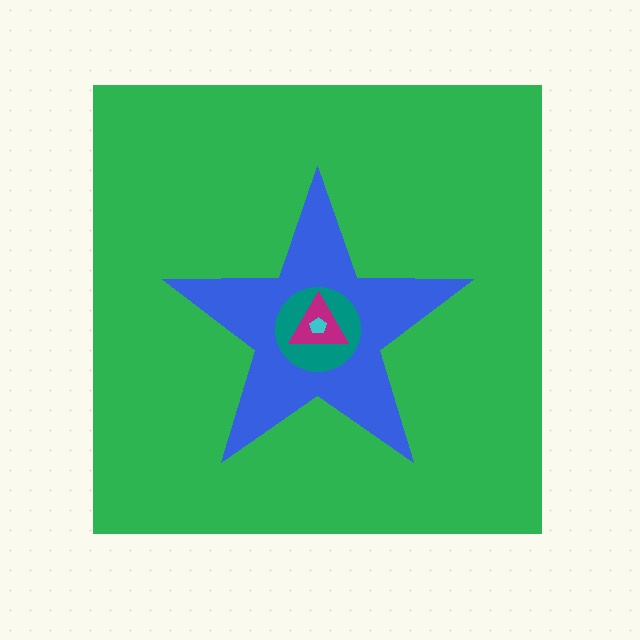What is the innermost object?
The cyan pentagon.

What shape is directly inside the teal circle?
The magenta triangle.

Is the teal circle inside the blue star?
Yes.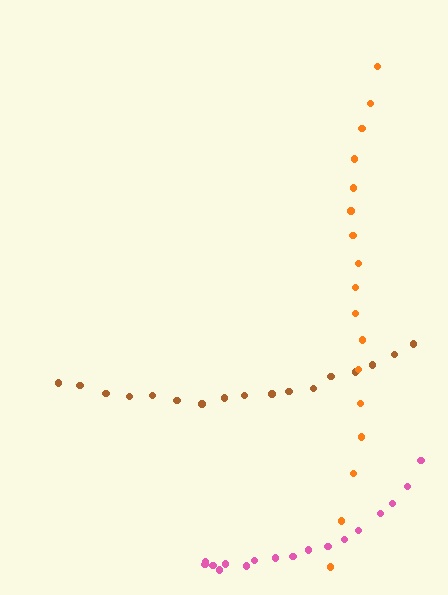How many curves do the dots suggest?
There are 3 distinct paths.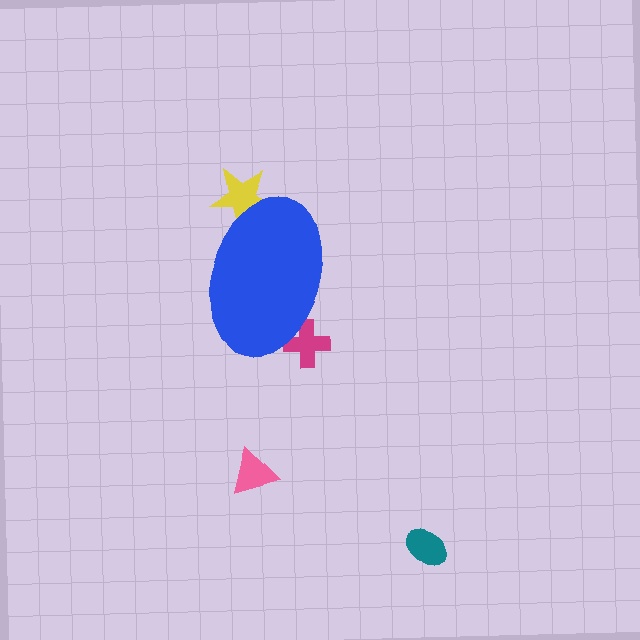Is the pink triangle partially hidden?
No, the pink triangle is fully visible.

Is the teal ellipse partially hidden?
No, the teal ellipse is fully visible.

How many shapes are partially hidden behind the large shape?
2 shapes are partially hidden.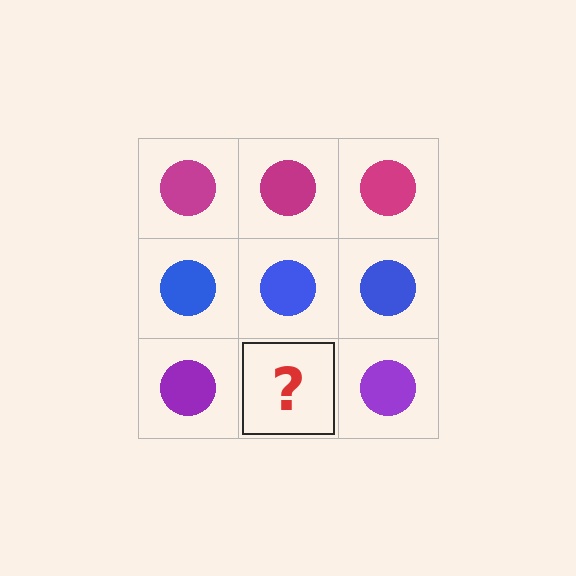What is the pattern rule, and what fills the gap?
The rule is that each row has a consistent color. The gap should be filled with a purple circle.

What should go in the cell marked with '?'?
The missing cell should contain a purple circle.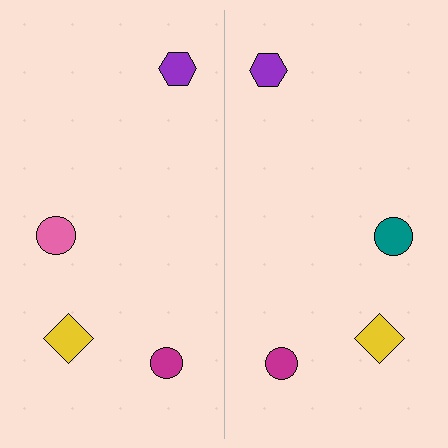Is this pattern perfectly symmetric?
No, the pattern is not perfectly symmetric. The teal circle on the right side breaks the symmetry — its mirror counterpart is pink.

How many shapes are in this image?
There are 8 shapes in this image.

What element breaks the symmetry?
The teal circle on the right side breaks the symmetry — its mirror counterpart is pink.